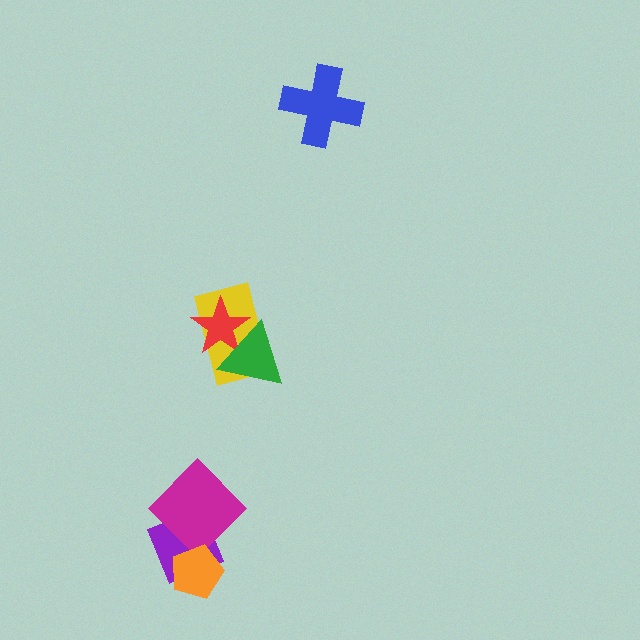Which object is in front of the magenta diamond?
The orange pentagon is in front of the magenta diamond.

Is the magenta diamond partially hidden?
Yes, it is partially covered by another shape.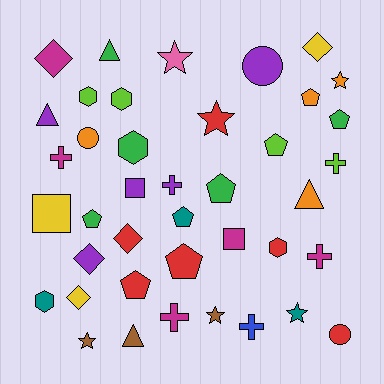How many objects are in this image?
There are 40 objects.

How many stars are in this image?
There are 6 stars.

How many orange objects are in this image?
There are 4 orange objects.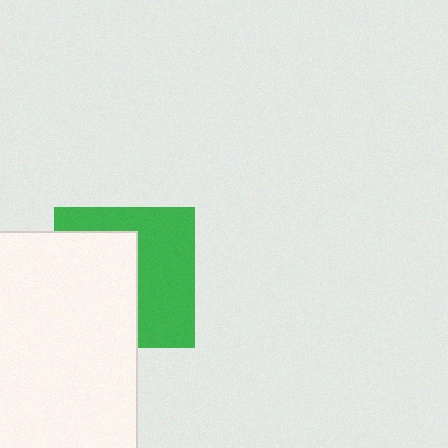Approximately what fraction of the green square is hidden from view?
Roughly 49% of the green square is hidden behind the white rectangle.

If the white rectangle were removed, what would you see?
You would see the complete green square.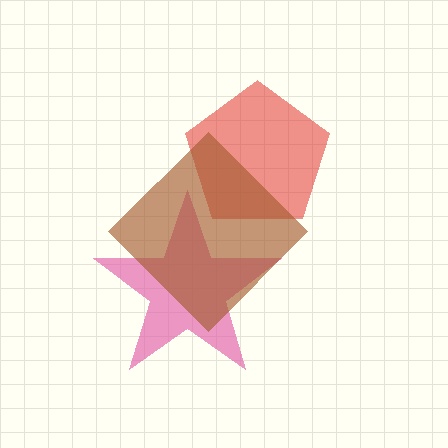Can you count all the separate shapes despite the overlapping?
Yes, there are 3 separate shapes.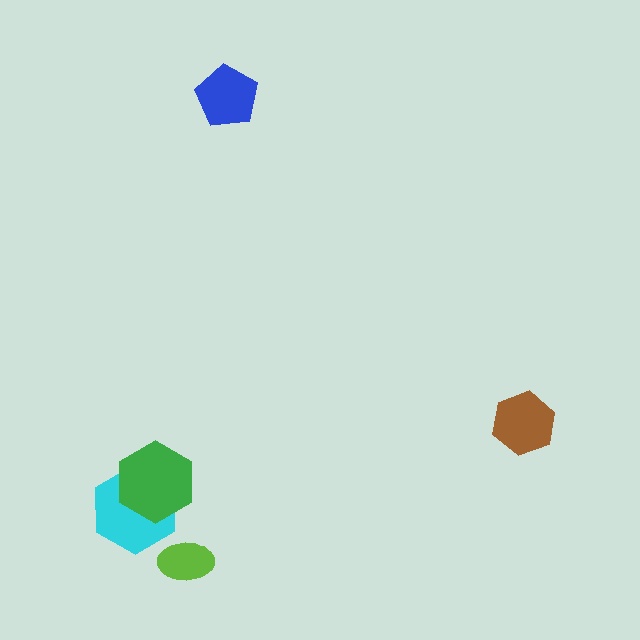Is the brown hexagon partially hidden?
No, no other shape covers it.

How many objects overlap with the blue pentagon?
0 objects overlap with the blue pentagon.